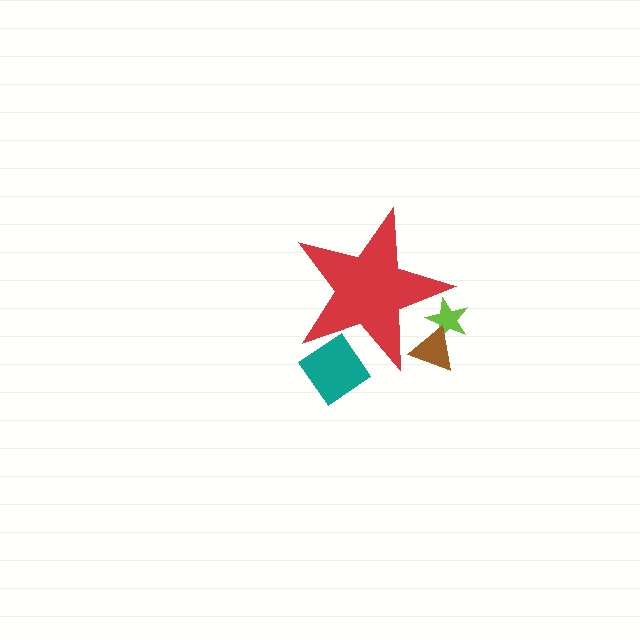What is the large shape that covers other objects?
A red star.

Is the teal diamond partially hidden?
Yes, the teal diamond is partially hidden behind the red star.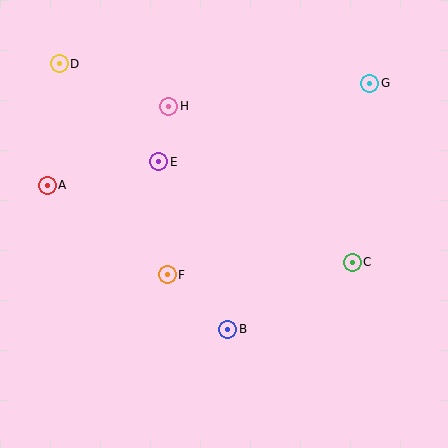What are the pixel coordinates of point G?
Point G is at (370, 83).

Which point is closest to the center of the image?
Point F at (167, 275) is closest to the center.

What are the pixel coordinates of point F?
Point F is at (167, 275).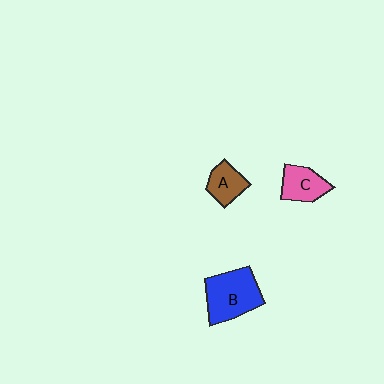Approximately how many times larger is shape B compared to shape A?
Approximately 2.0 times.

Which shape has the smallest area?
Shape A (brown).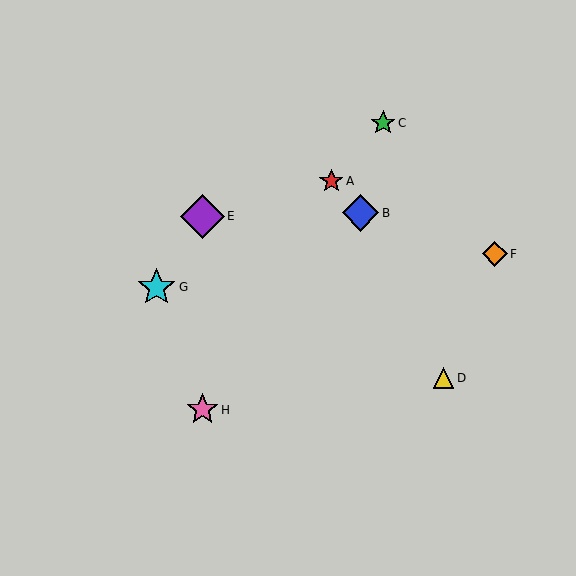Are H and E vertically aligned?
Yes, both are at x≈202.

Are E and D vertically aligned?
No, E is at x≈202 and D is at x≈443.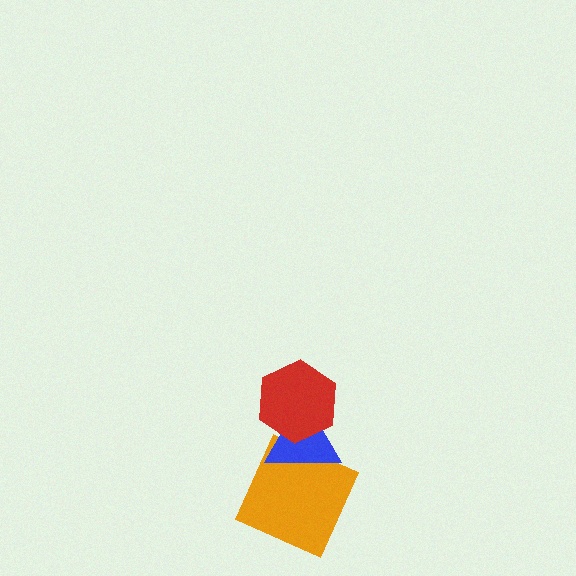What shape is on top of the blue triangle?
The red hexagon is on top of the blue triangle.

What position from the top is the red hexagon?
The red hexagon is 1st from the top.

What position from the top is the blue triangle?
The blue triangle is 2nd from the top.